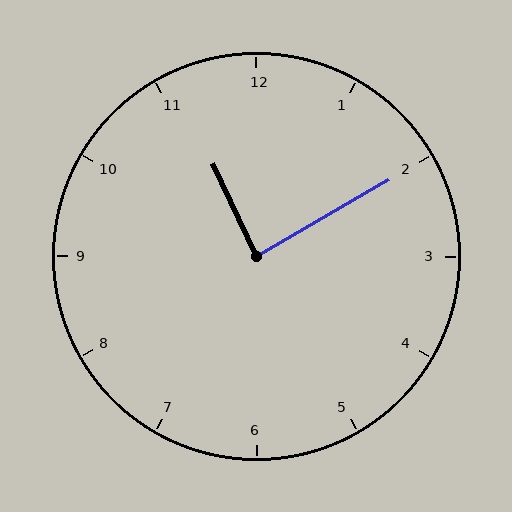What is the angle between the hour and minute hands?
Approximately 85 degrees.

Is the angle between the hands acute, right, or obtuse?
It is right.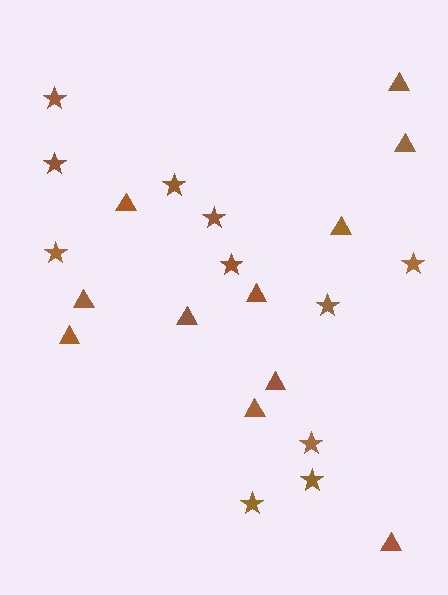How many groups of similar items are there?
There are 2 groups: one group of triangles (11) and one group of stars (11).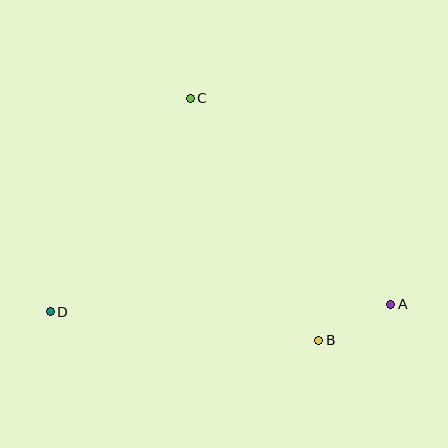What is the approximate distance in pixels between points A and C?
The distance between A and C is approximately 288 pixels.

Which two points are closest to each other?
Points A and B are closest to each other.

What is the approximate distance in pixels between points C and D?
The distance between C and D is approximately 255 pixels.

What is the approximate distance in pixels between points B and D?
The distance between B and D is approximately 270 pixels.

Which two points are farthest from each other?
Points A and D are farthest from each other.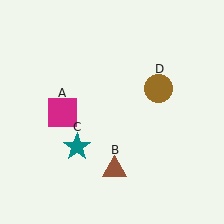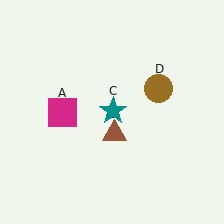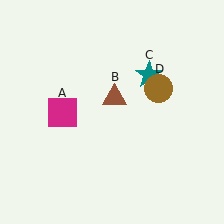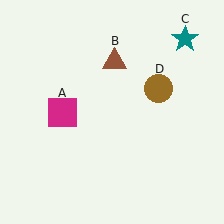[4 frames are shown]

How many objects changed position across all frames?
2 objects changed position: brown triangle (object B), teal star (object C).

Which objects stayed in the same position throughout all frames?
Magenta square (object A) and brown circle (object D) remained stationary.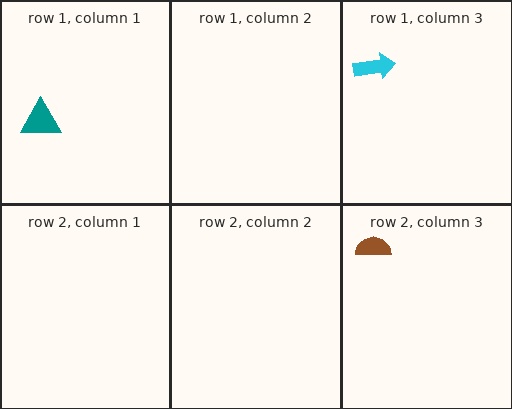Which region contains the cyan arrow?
The row 1, column 3 region.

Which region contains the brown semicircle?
The row 2, column 3 region.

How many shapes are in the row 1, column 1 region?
1.